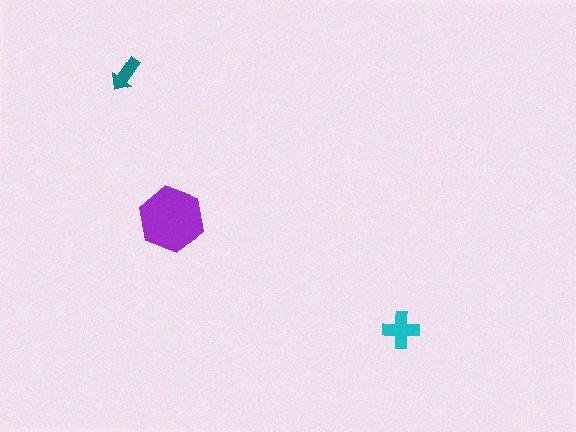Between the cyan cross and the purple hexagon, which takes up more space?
The purple hexagon.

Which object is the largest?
The purple hexagon.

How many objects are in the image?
There are 3 objects in the image.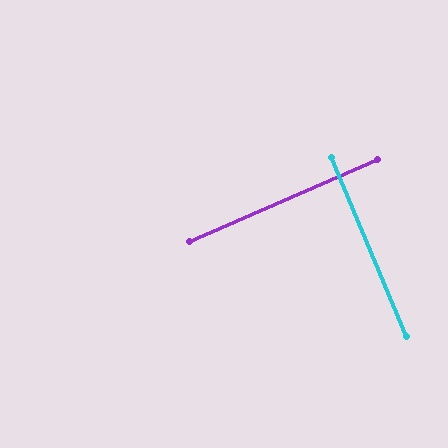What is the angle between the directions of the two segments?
Approximately 89 degrees.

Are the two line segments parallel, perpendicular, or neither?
Perpendicular — they meet at approximately 89°.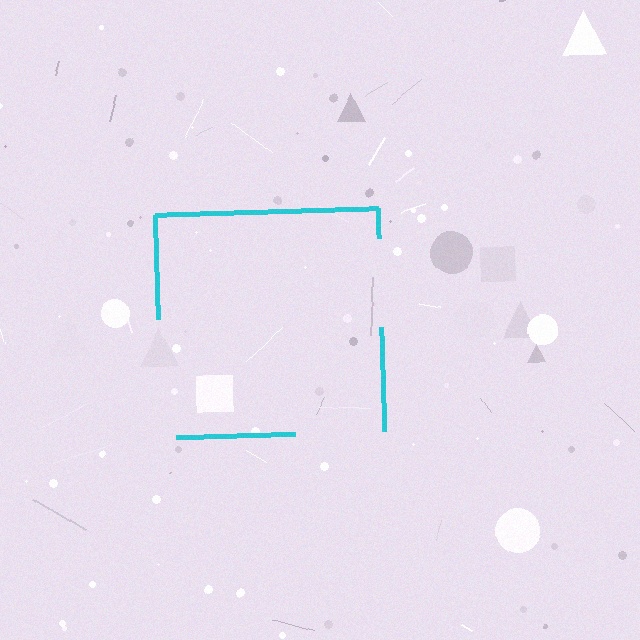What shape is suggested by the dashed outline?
The dashed outline suggests a square.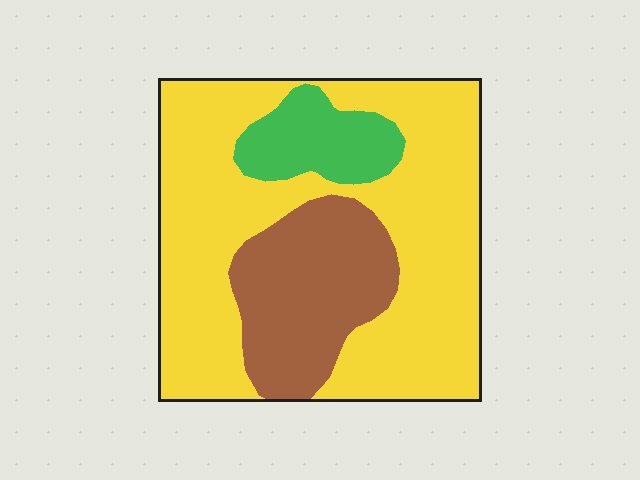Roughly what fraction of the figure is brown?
Brown takes up less than a quarter of the figure.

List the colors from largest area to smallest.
From largest to smallest: yellow, brown, green.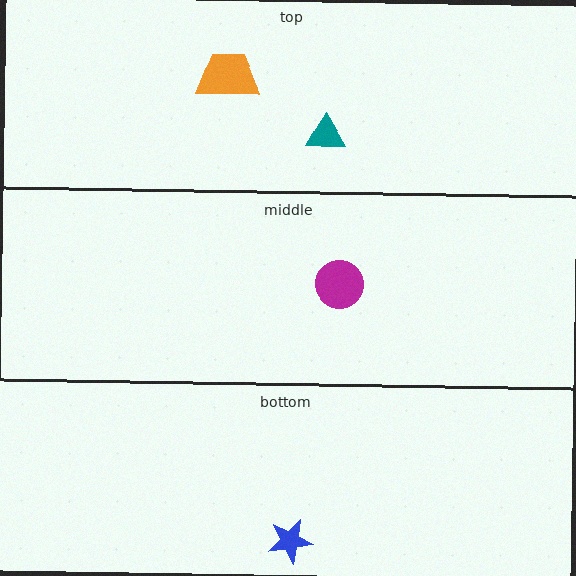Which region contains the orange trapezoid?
The top region.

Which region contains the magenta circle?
The middle region.